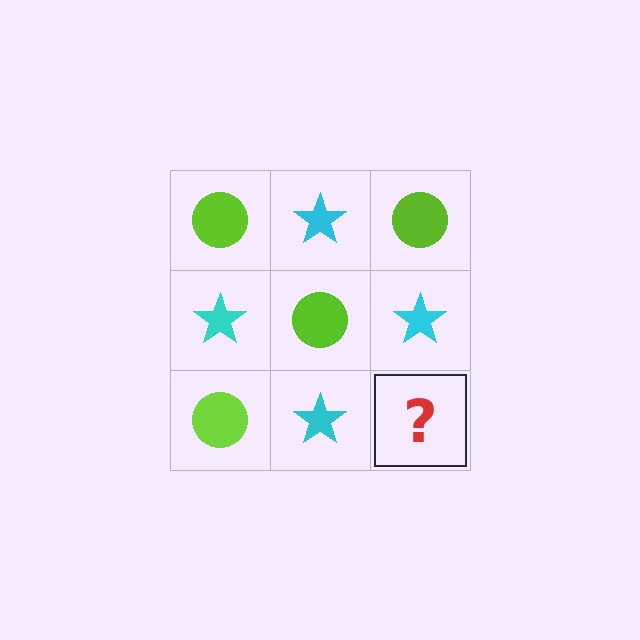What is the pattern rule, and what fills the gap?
The rule is that it alternates lime circle and cyan star in a checkerboard pattern. The gap should be filled with a lime circle.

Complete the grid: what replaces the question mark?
The question mark should be replaced with a lime circle.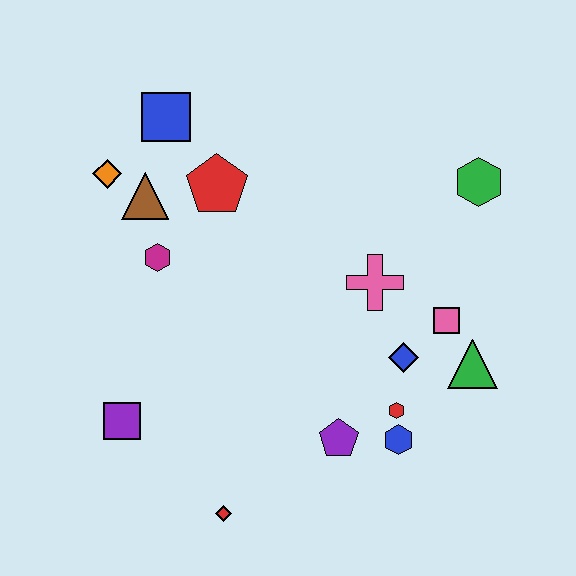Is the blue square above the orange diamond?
Yes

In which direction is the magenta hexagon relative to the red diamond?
The magenta hexagon is above the red diamond.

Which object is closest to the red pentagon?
The brown triangle is closest to the red pentagon.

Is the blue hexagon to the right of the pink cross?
Yes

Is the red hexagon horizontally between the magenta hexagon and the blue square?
No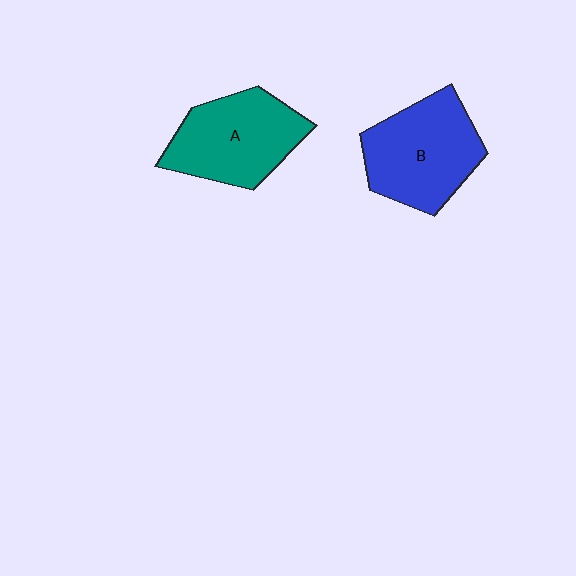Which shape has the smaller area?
Shape A (teal).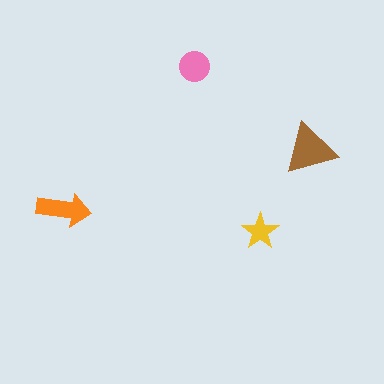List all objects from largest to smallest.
The brown triangle, the orange arrow, the pink circle, the yellow star.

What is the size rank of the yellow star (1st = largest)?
4th.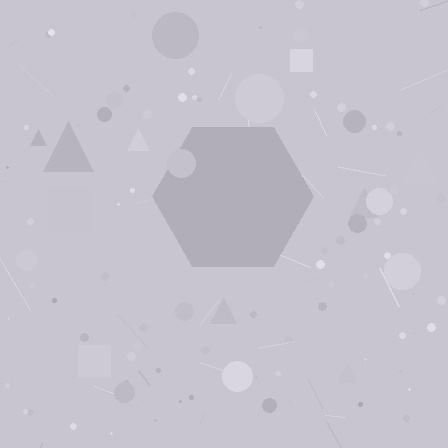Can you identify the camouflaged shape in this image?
The camouflaged shape is a hexagon.